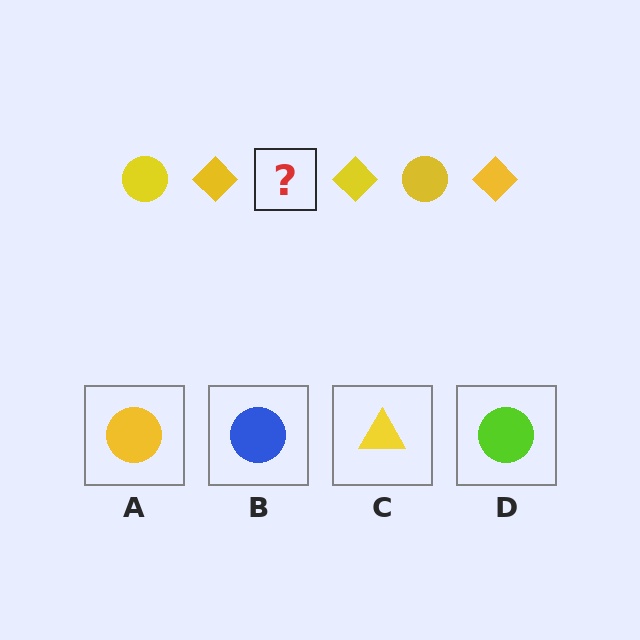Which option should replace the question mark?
Option A.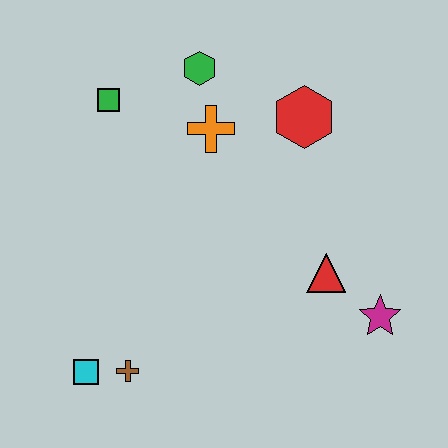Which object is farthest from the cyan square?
The red hexagon is farthest from the cyan square.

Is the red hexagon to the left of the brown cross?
No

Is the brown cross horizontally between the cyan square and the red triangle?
Yes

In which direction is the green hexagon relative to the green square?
The green hexagon is to the right of the green square.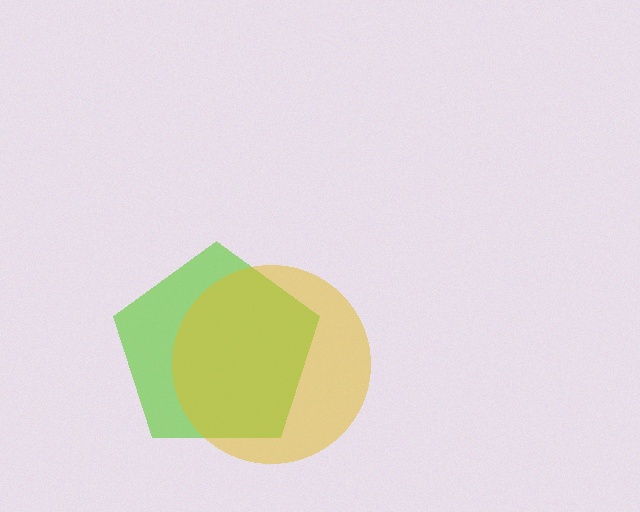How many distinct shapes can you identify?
There are 2 distinct shapes: a lime pentagon, a yellow circle.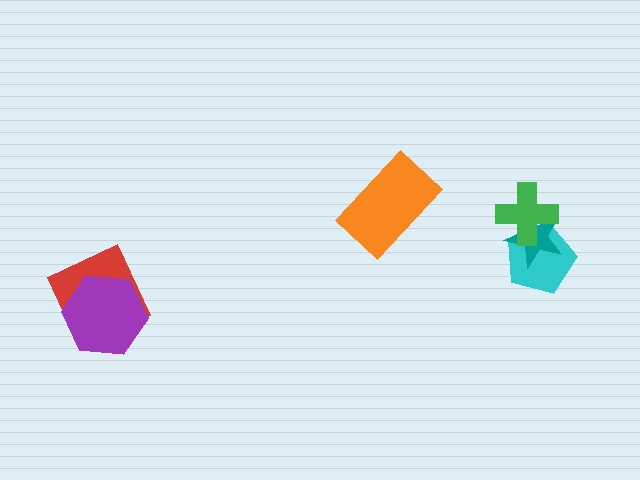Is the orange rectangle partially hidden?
No, no other shape covers it.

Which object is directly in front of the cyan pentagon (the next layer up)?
The teal star is directly in front of the cyan pentagon.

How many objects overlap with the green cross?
2 objects overlap with the green cross.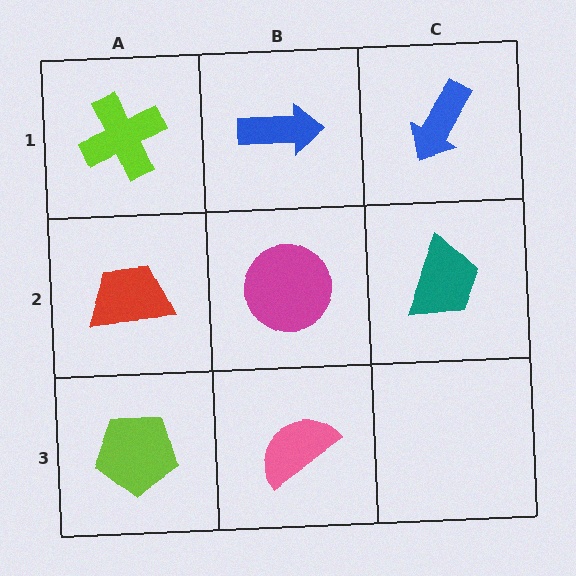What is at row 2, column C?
A teal trapezoid.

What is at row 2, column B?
A magenta circle.